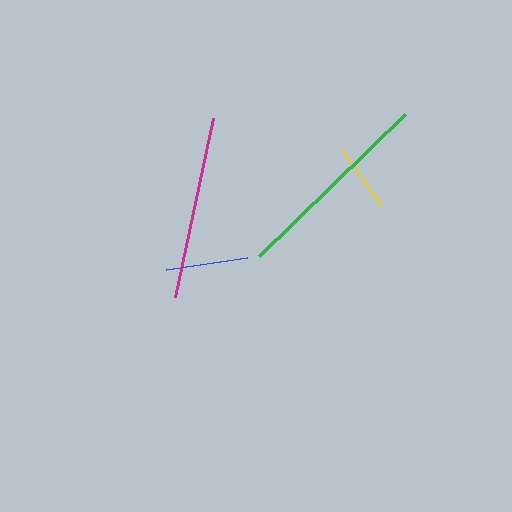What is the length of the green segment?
The green segment is approximately 204 pixels long.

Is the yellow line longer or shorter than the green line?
The green line is longer than the yellow line.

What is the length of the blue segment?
The blue segment is approximately 81 pixels long.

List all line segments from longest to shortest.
From longest to shortest: green, magenta, blue, yellow.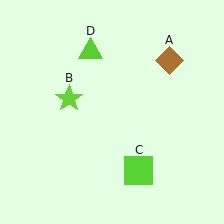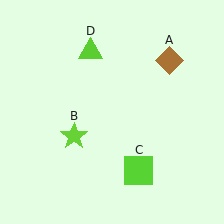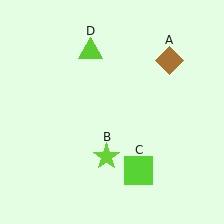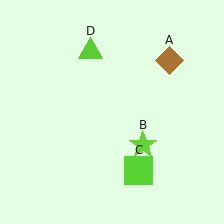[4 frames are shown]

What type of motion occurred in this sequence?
The lime star (object B) rotated counterclockwise around the center of the scene.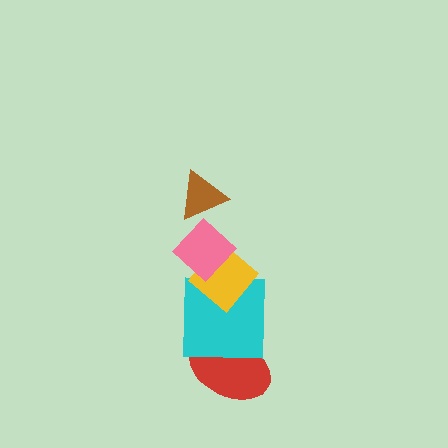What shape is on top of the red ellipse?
The cyan square is on top of the red ellipse.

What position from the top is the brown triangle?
The brown triangle is 1st from the top.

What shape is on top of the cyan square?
The yellow diamond is on top of the cyan square.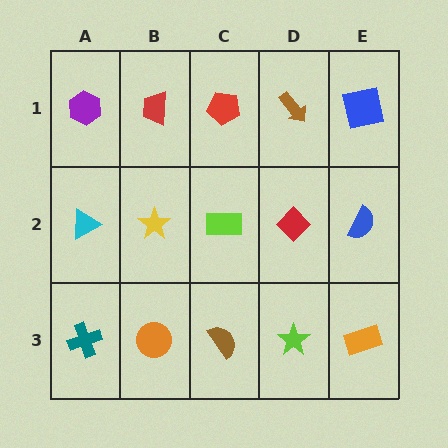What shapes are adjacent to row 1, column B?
A yellow star (row 2, column B), a purple hexagon (row 1, column A), a red pentagon (row 1, column C).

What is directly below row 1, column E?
A blue semicircle.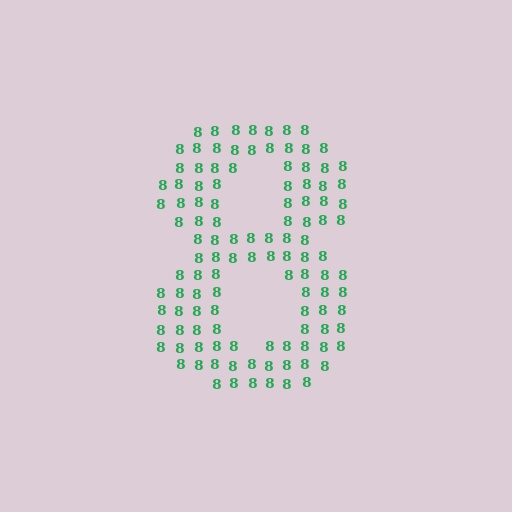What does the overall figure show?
The overall figure shows the digit 8.